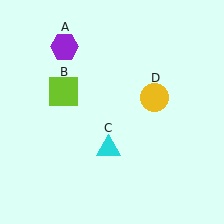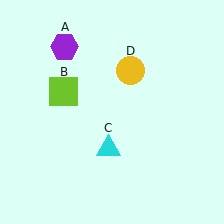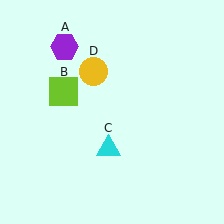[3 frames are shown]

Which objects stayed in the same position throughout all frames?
Purple hexagon (object A) and lime square (object B) and cyan triangle (object C) remained stationary.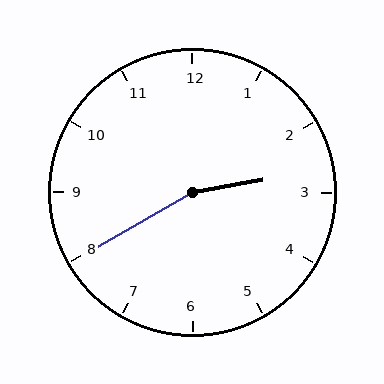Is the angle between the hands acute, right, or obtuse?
It is obtuse.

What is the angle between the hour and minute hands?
Approximately 160 degrees.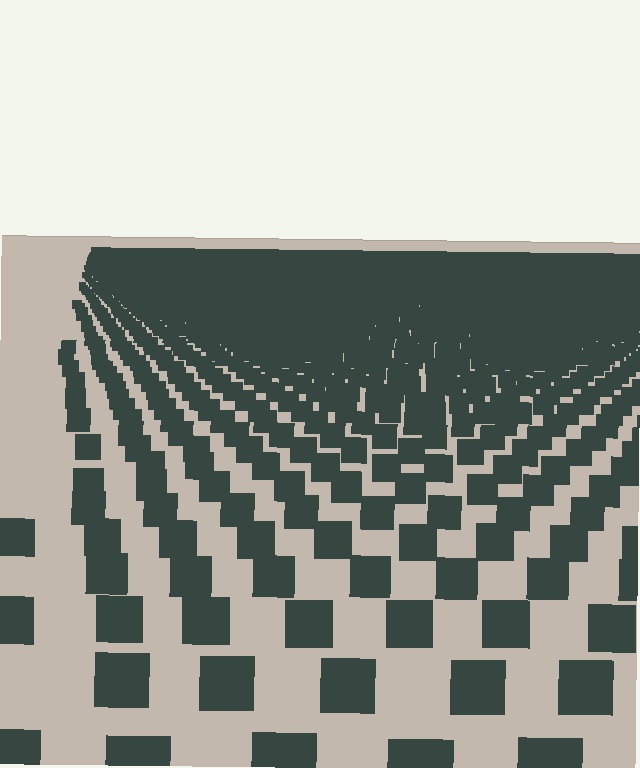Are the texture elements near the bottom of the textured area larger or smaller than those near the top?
Larger. Near the bottom, elements are closer to the viewer and appear at a bigger on-screen size.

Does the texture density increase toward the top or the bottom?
Density increases toward the top.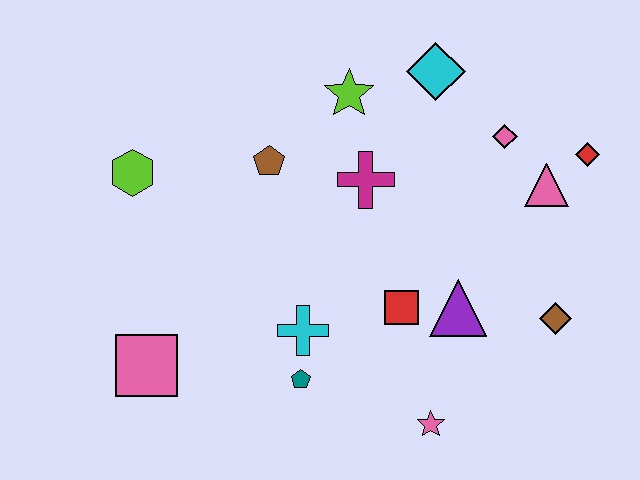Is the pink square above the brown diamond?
No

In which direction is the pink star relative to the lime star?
The pink star is below the lime star.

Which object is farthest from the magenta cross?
The pink square is farthest from the magenta cross.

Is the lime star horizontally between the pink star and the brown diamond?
No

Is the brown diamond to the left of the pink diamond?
No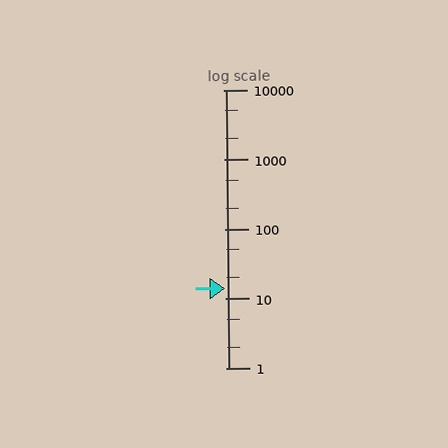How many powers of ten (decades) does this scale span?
The scale spans 4 decades, from 1 to 10000.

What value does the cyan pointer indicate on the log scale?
The pointer indicates approximately 14.